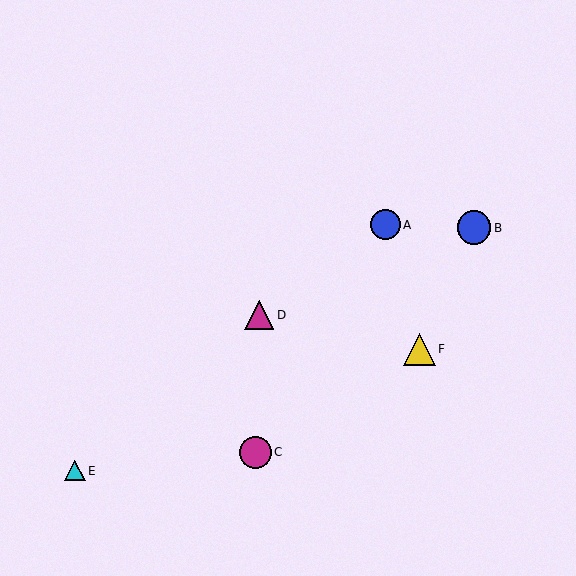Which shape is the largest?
The blue circle (labeled B) is the largest.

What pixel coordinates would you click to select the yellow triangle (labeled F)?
Click at (419, 349) to select the yellow triangle F.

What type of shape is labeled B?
Shape B is a blue circle.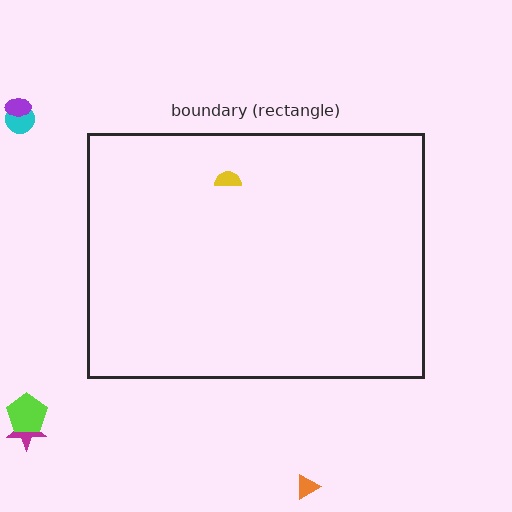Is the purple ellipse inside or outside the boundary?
Outside.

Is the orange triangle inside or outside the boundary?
Outside.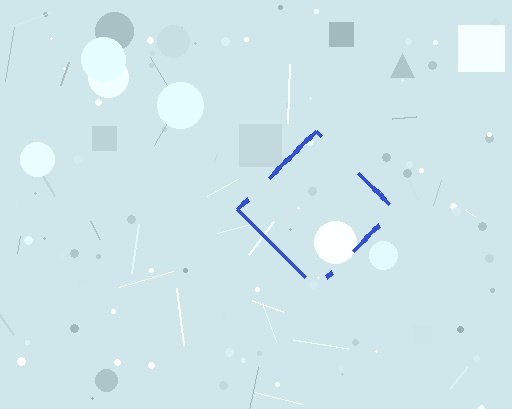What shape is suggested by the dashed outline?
The dashed outline suggests a diamond.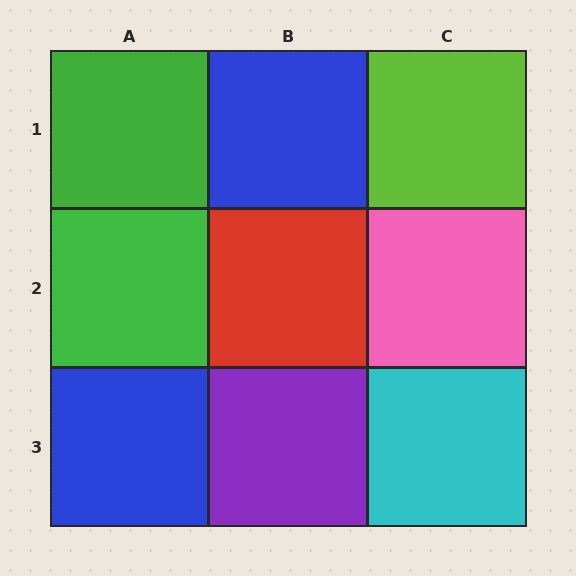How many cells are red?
1 cell is red.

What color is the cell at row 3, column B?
Purple.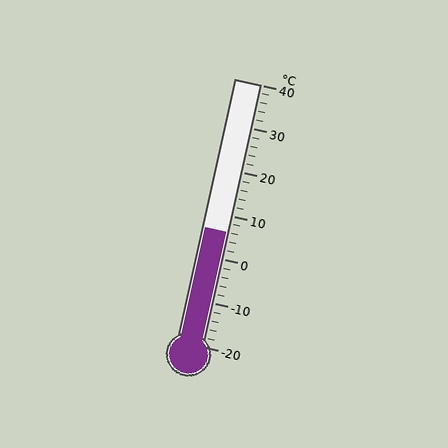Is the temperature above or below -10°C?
The temperature is above -10°C.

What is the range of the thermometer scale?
The thermometer scale ranges from -20°C to 40°C.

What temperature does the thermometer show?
The thermometer shows approximately 6°C.